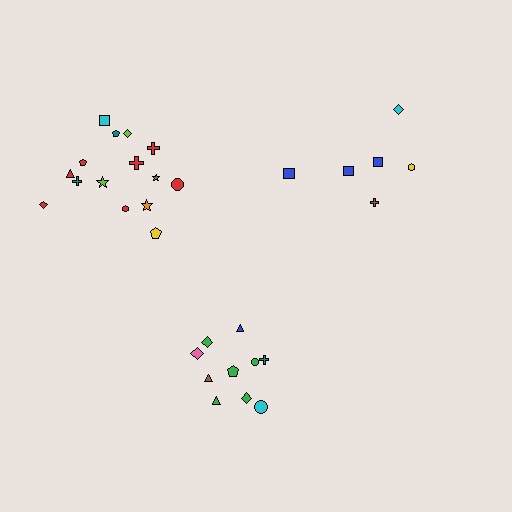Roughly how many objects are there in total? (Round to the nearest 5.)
Roughly 30 objects in total.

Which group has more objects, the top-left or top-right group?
The top-left group.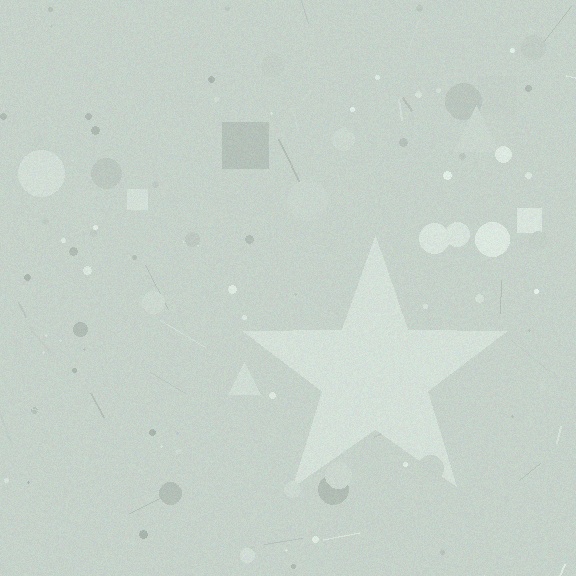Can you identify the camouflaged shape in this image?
The camouflaged shape is a star.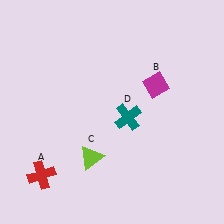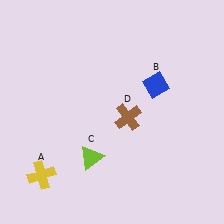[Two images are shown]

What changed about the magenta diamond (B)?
In Image 1, B is magenta. In Image 2, it changed to blue.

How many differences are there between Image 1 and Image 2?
There are 3 differences between the two images.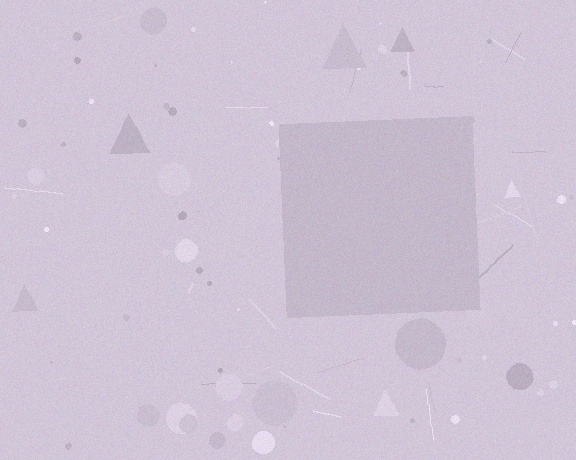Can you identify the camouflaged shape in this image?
The camouflaged shape is a square.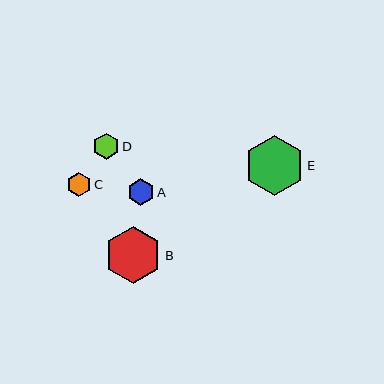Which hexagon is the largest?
Hexagon E is the largest with a size of approximately 59 pixels.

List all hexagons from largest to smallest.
From largest to smallest: E, B, A, D, C.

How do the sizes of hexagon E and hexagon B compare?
Hexagon E and hexagon B are approximately the same size.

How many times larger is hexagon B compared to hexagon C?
Hexagon B is approximately 2.3 times the size of hexagon C.